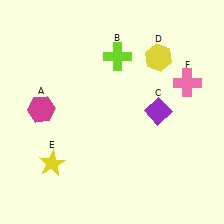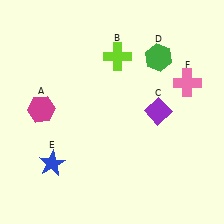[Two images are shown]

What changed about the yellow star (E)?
In Image 1, E is yellow. In Image 2, it changed to blue.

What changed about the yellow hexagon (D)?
In Image 1, D is yellow. In Image 2, it changed to green.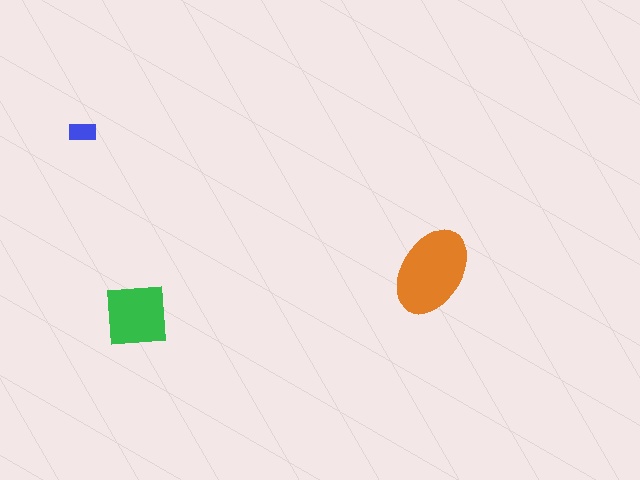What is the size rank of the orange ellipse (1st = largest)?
1st.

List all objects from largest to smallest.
The orange ellipse, the green square, the blue rectangle.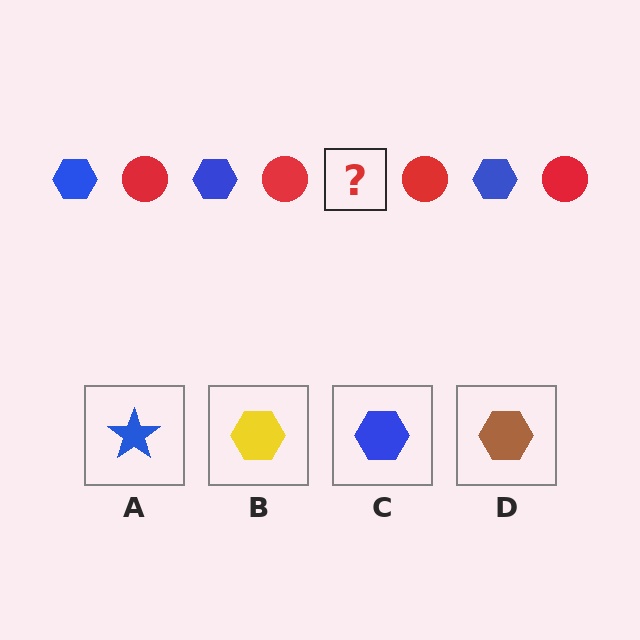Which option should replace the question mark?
Option C.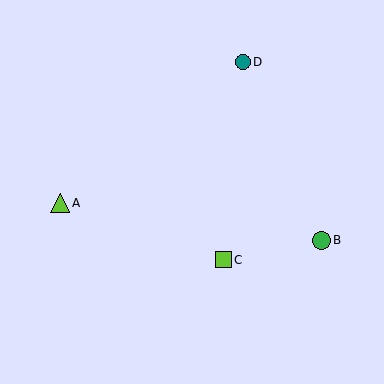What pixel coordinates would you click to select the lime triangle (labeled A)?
Click at (60, 203) to select the lime triangle A.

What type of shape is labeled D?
Shape D is a teal circle.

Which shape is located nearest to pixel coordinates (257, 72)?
The teal circle (labeled D) at (243, 62) is nearest to that location.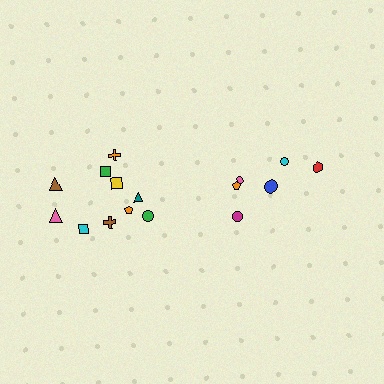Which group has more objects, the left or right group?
The left group.